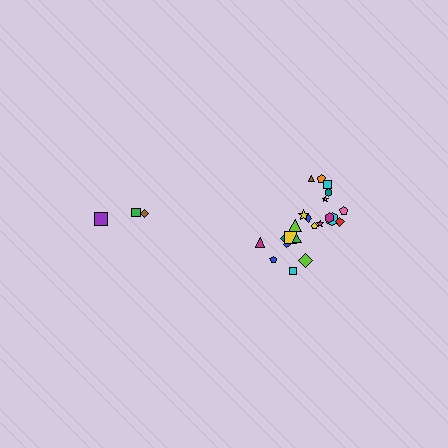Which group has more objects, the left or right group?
The right group.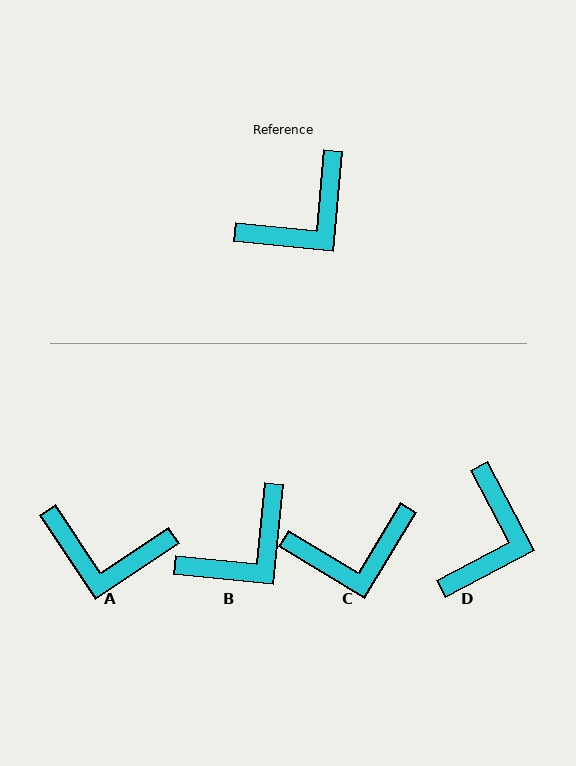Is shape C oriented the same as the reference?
No, it is off by about 26 degrees.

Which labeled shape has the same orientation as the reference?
B.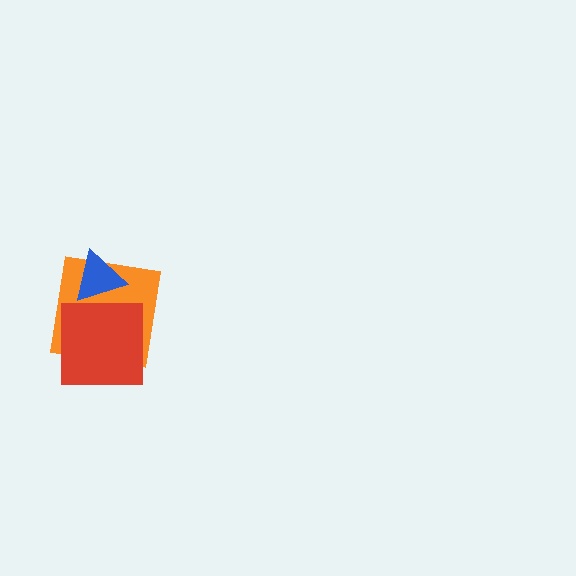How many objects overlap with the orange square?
2 objects overlap with the orange square.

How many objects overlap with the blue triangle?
1 object overlaps with the blue triangle.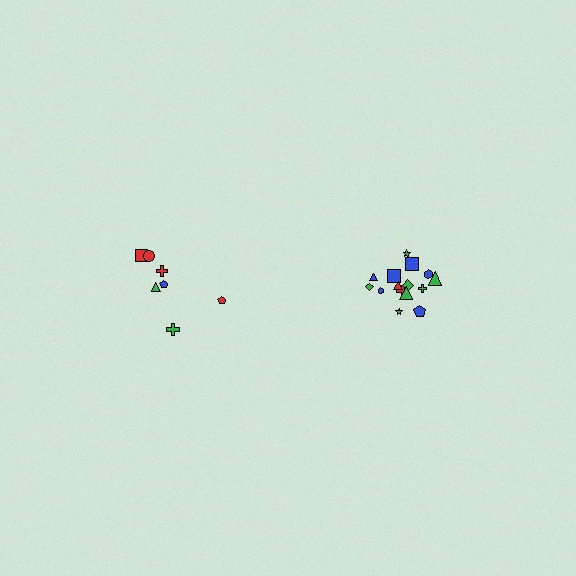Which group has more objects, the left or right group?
The right group.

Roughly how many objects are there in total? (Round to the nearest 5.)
Roughly 20 objects in total.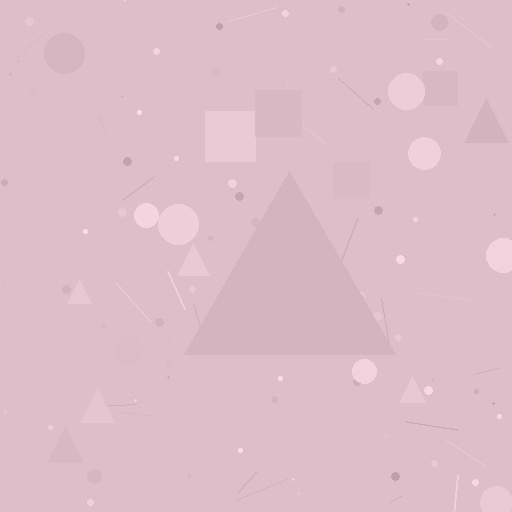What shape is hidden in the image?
A triangle is hidden in the image.